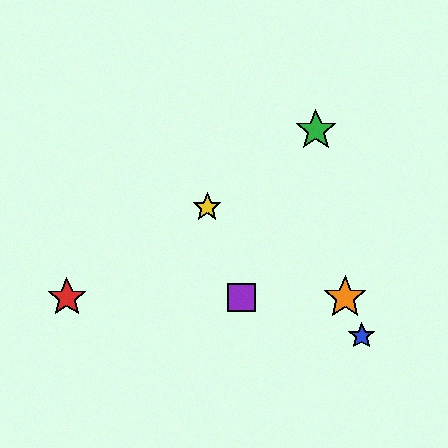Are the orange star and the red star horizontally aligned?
Yes, both are at y≈298.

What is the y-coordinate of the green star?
The green star is at y≈130.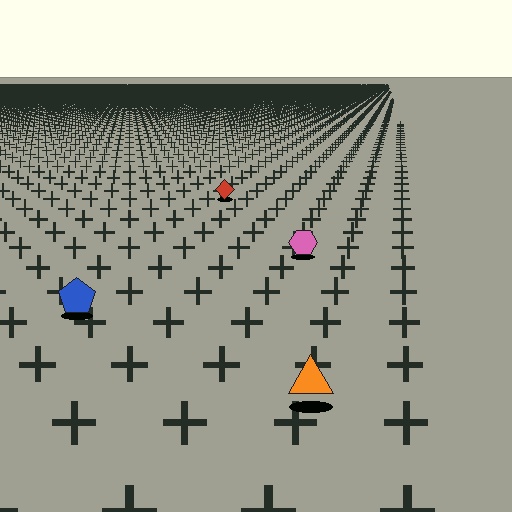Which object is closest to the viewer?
The orange triangle is closest. The texture marks near it are larger and more spread out.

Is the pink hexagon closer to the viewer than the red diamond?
Yes. The pink hexagon is closer — you can tell from the texture gradient: the ground texture is coarser near it.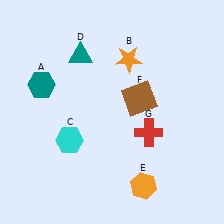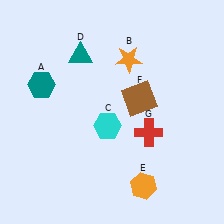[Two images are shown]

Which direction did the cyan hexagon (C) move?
The cyan hexagon (C) moved right.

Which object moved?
The cyan hexagon (C) moved right.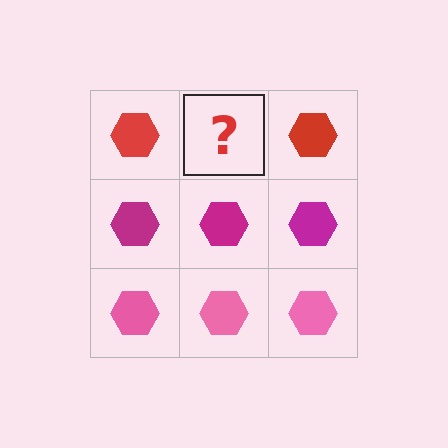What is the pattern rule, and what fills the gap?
The rule is that each row has a consistent color. The gap should be filled with a red hexagon.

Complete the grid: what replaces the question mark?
The question mark should be replaced with a red hexagon.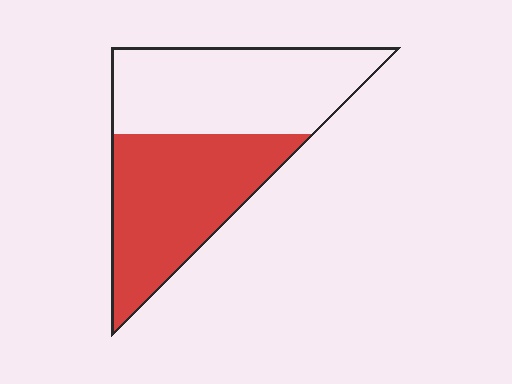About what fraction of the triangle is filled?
About one half (1/2).